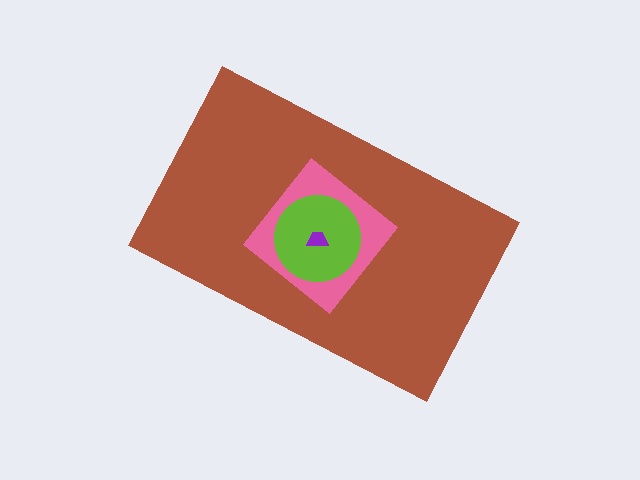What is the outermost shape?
The brown rectangle.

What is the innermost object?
The purple trapezoid.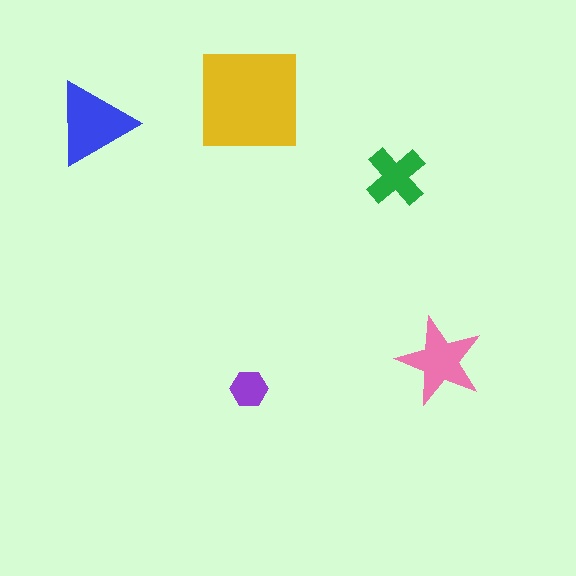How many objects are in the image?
There are 5 objects in the image.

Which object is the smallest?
The purple hexagon.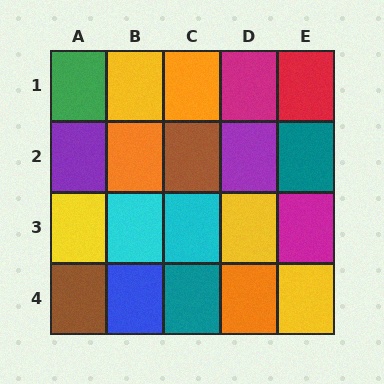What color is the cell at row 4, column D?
Orange.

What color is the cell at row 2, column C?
Brown.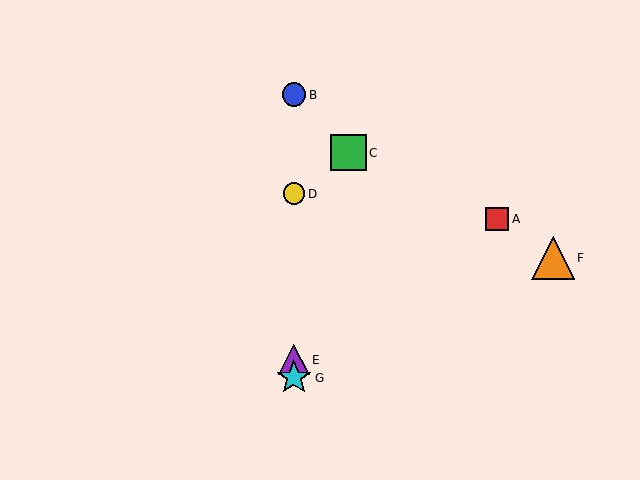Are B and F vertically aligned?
No, B is at x≈294 and F is at x≈553.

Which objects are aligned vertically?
Objects B, D, E, G are aligned vertically.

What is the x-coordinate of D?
Object D is at x≈294.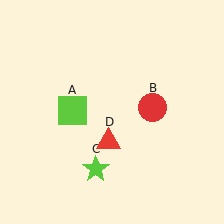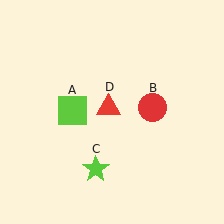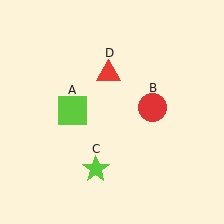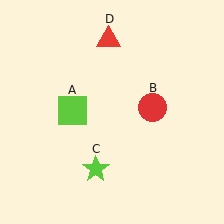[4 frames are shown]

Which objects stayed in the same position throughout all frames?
Lime square (object A) and red circle (object B) and lime star (object C) remained stationary.